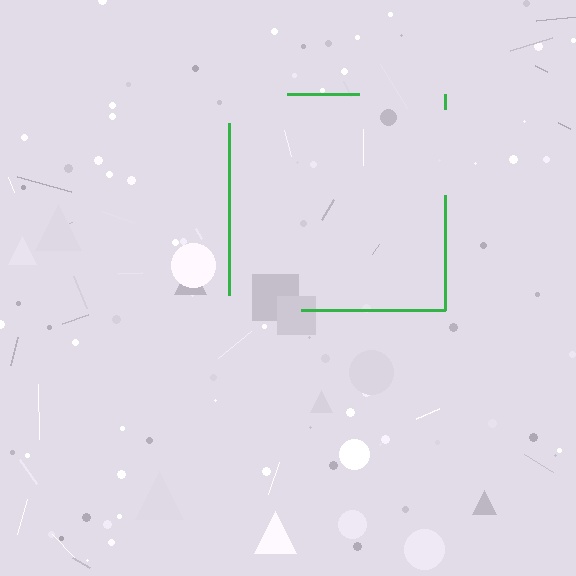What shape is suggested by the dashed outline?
The dashed outline suggests a square.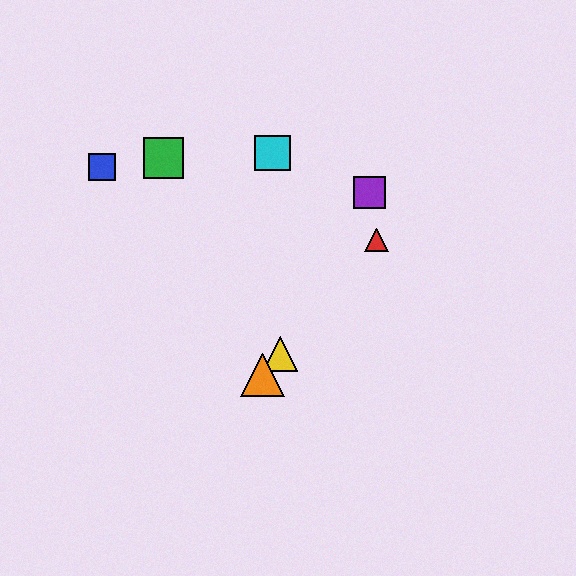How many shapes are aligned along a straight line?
3 shapes (the red triangle, the yellow triangle, the orange triangle) are aligned along a straight line.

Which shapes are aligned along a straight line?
The red triangle, the yellow triangle, the orange triangle are aligned along a straight line.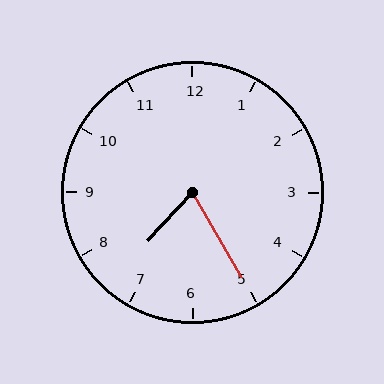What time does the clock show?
7:25.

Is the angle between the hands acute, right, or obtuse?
It is acute.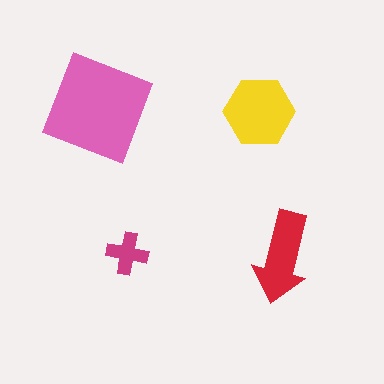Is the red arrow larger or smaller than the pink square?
Smaller.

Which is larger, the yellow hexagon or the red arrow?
The yellow hexagon.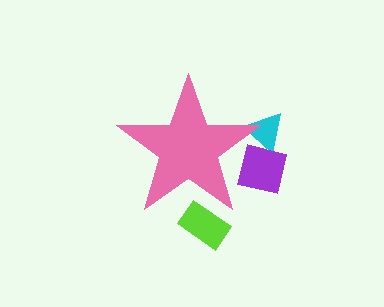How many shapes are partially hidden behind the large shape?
3 shapes are partially hidden.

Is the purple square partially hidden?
Yes, the purple square is partially hidden behind the pink star.